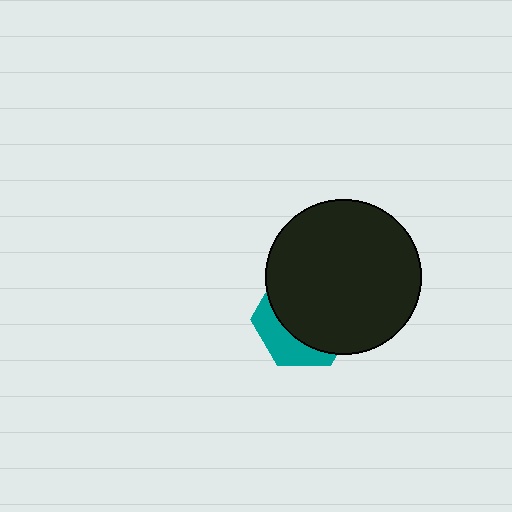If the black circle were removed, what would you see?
You would see the complete teal hexagon.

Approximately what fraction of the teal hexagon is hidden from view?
Roughly 69% of the teal hexagon is hidden behind the black circle.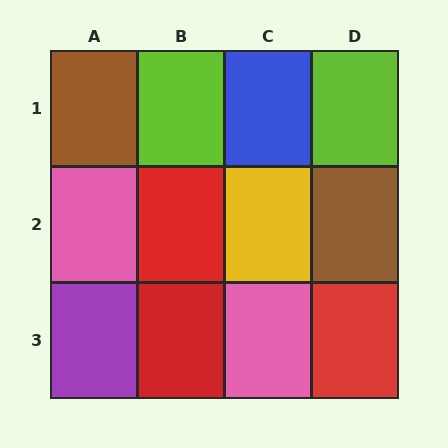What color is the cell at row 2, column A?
Pink.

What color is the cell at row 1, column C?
Blue.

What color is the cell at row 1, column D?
Lime.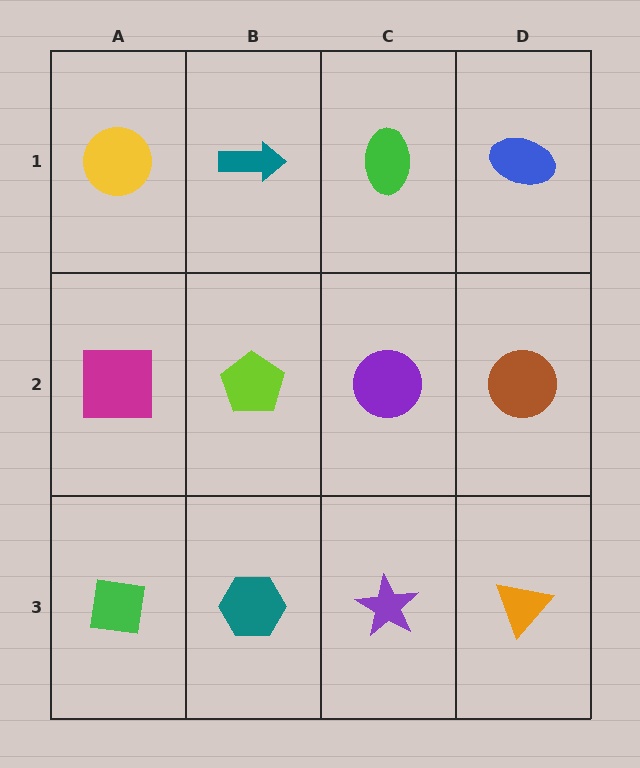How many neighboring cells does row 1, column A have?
2.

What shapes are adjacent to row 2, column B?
A teal arrow (row 1, column B), a teal hexagon (row 3, column B), a magenta square (row 2, column A), a purple circle (row 2, column C).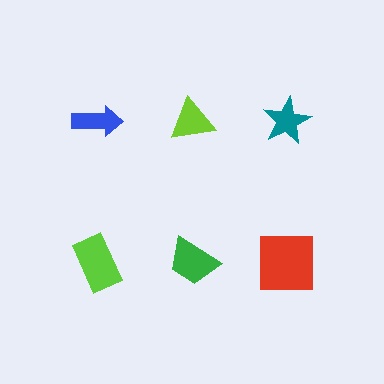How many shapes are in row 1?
3 shapes.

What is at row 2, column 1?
A lime rectangle.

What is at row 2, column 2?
A green trapezoid.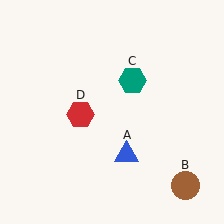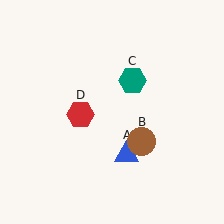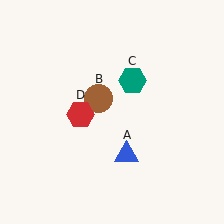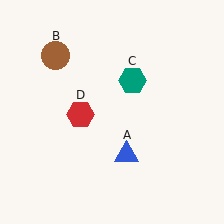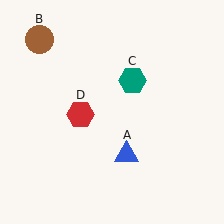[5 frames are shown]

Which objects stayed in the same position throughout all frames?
Blue triangle (object A) and teal hexagon (object C) and red hexagon (object D) remained stationary.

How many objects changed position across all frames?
1 object changed position: brown circle (object B).